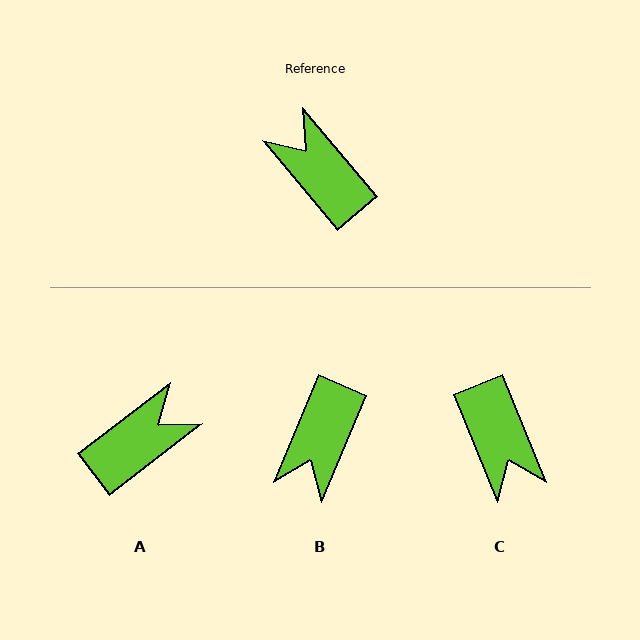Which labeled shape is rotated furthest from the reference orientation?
C, about 163 degrees away.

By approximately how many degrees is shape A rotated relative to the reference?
Approximately 92 degrees clockwise.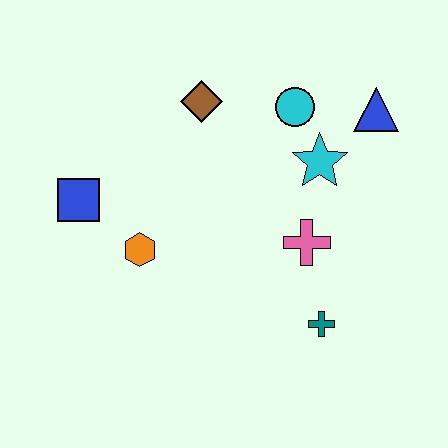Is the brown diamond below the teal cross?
No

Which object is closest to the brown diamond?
The cyan circle is closest to the brown diamond.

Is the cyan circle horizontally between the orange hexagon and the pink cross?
Yes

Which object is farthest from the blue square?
The blue triangle is farthest from the blue square.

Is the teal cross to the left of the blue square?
No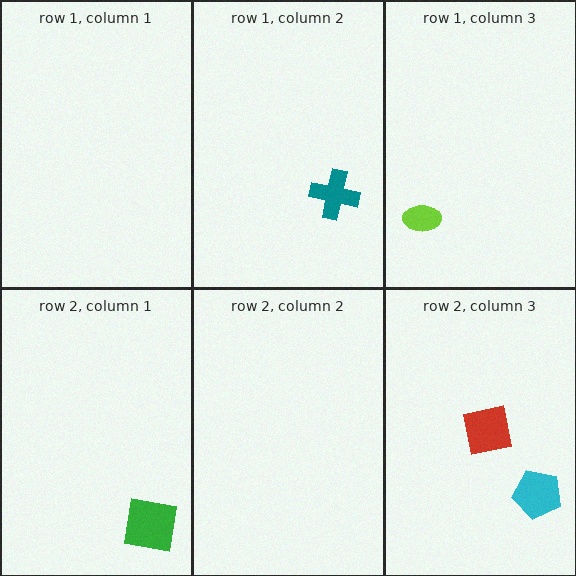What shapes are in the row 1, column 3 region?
The lime ellipse.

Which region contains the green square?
The row 2, column 1 region.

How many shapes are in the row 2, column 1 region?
1.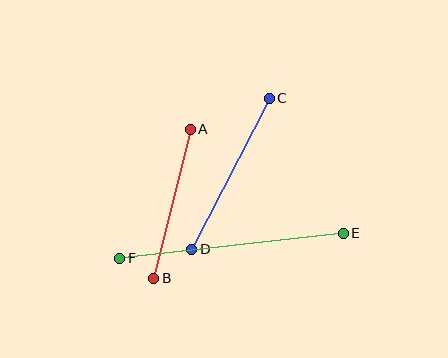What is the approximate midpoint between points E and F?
The midpoint is at approximately (232, 246) pixels.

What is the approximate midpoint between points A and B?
The midpoint is at approximately (172, 204) pixels.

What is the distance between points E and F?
The distance is approximately 225 pixels.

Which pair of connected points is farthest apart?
Points E and F are farthest apart.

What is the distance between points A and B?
The distance is approximately 153 pixels.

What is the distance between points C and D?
The distance is approximately 170 pixels.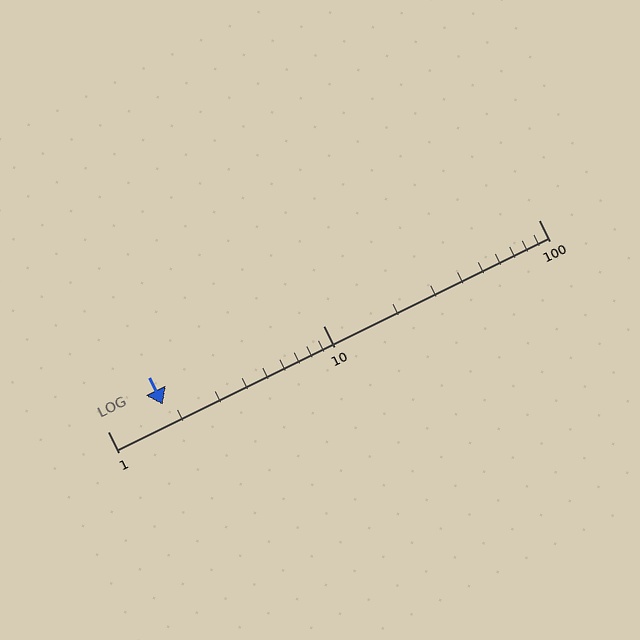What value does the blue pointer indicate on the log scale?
The pointer indicates approximately 1.8.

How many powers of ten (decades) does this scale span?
The scale spans 2 decades, from 1 to 100.